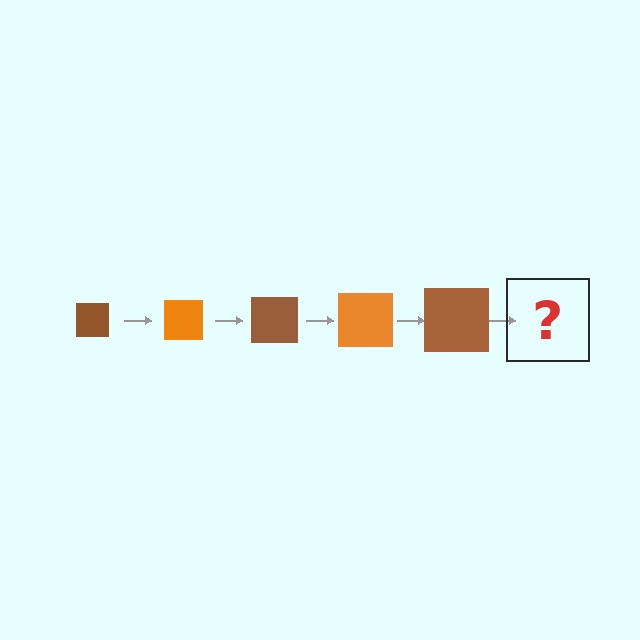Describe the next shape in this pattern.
It should be an orange square, larger than the previous one.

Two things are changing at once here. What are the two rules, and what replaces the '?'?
The two rules are that the square grows larger each step and the color cycles through brown and orange. The '?' should be an orange square, larger than the previous one.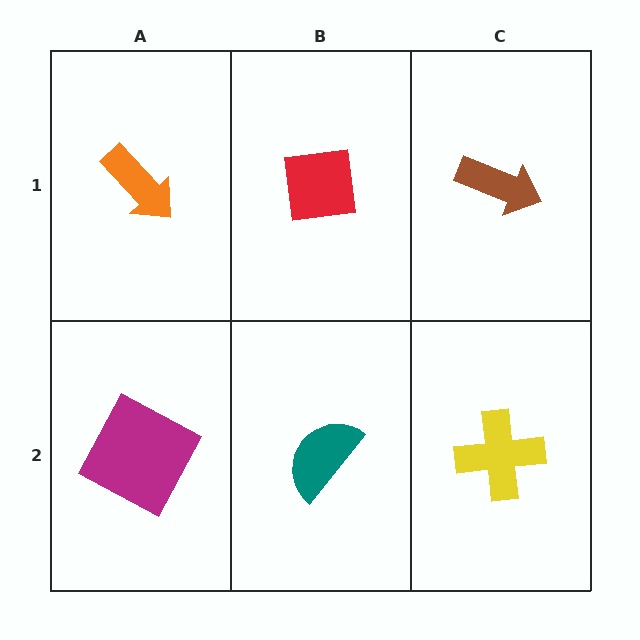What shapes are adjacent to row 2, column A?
An orange arrow (row 1, column A), a teal semicircle (row 2, column B).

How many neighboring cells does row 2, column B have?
3.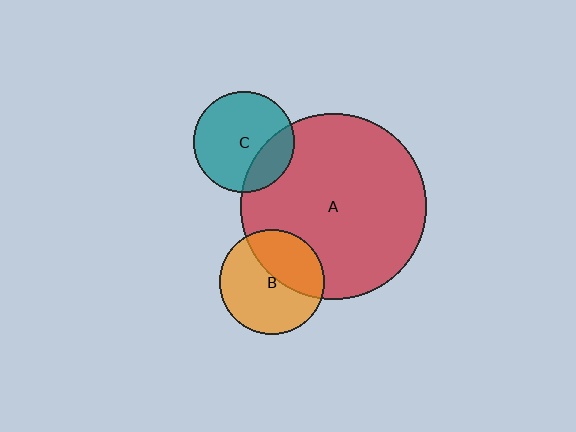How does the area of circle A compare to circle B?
Approximately 3.2 times.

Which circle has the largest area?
Circle A (red).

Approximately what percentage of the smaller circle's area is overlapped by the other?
Approximately 25%.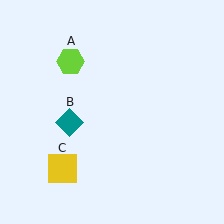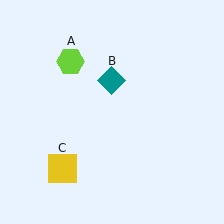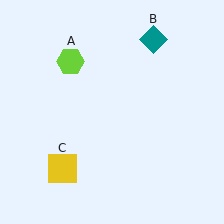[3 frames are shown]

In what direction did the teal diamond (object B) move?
The teal diamond (object B) moved up and to the right.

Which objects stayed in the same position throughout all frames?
Lime hexagon (object A) and yellow square (object C) remained stationary.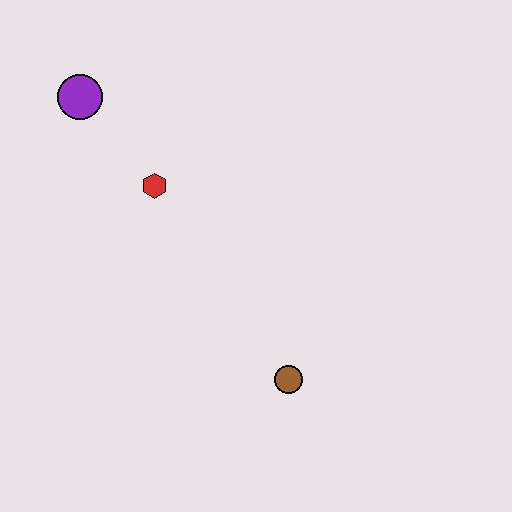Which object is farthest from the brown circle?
The purple circle is farthest from the brown circle.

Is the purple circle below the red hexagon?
No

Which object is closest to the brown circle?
The red hexagon is closest to the brown circle.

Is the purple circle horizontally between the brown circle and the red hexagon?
No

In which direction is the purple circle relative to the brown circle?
The purple circle is above the brown circle.